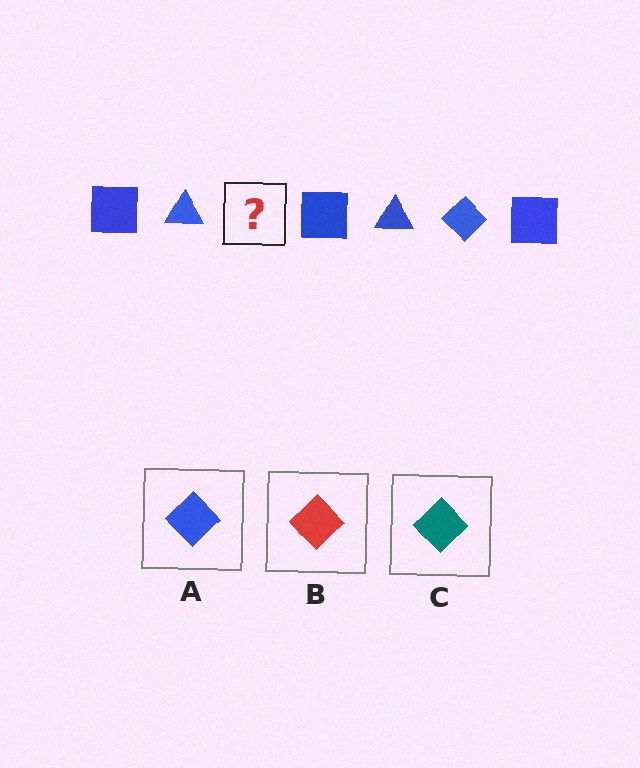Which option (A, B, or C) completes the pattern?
A.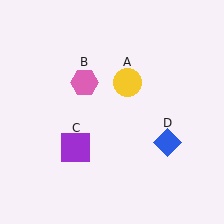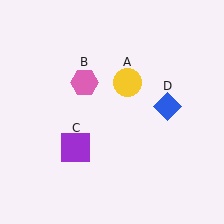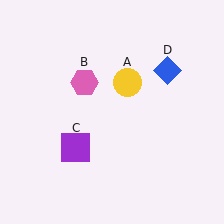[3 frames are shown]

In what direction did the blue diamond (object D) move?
The blue diamond (object D) moved up.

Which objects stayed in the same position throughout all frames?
Yellow circle (object A) and pink hexagon (object B) and purple square (object C) remained stationary.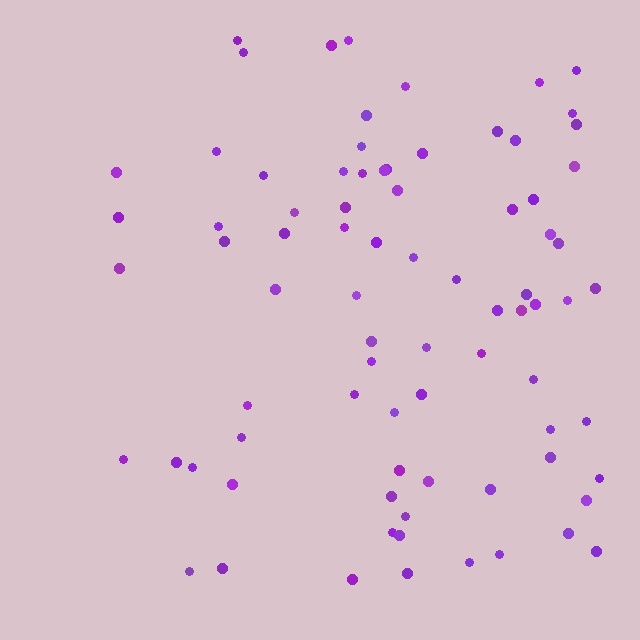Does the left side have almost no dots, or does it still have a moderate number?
Still a moderate number, just noticeably fewer than the right.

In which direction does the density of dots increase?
From left to right, with the right side densest.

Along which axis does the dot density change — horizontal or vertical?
Horizontal.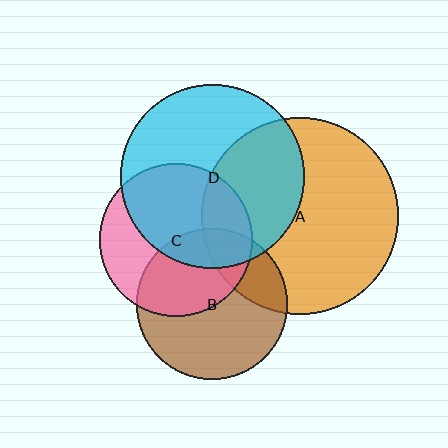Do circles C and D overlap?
Yes.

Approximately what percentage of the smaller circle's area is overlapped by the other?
Approximately 55%.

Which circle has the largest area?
Circle A (orange).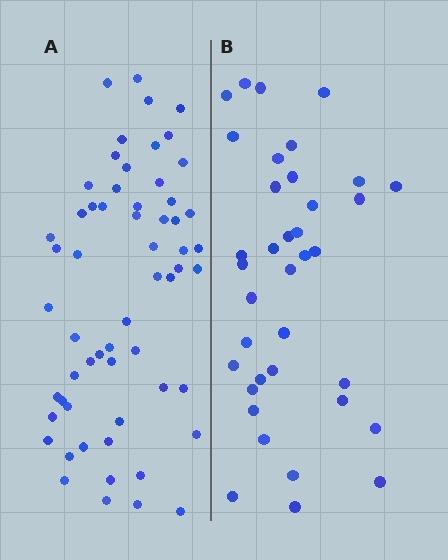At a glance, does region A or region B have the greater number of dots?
Region A (the left region) has more dots.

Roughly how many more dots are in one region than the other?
Region A has approximately 20 more dots than region B.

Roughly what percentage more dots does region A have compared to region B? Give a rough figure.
About 60% more.